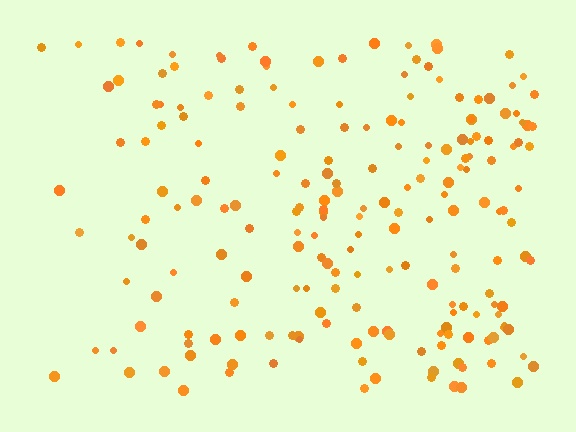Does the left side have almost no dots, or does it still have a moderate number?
Still a moderate number, just noticeably fewer than the right.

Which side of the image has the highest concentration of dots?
The right.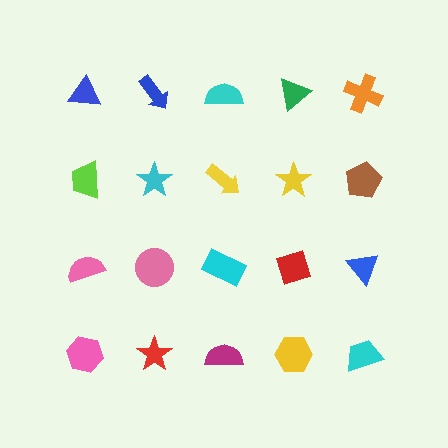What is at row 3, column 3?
A cyan rectangle.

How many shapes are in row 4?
5 shapes.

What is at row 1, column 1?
A blue triangle.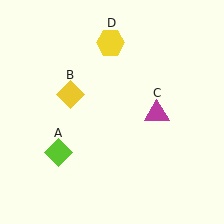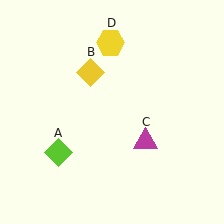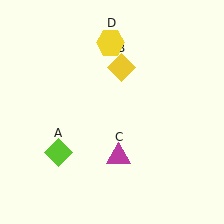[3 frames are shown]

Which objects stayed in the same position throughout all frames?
Lime diamond (object A) and yellow hexagon (object D) remained stationary.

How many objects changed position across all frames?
2 objects changed position: yellow diamond (object B), magenta triangle (object C).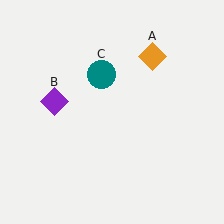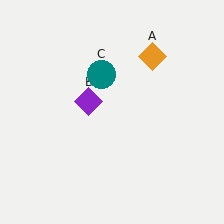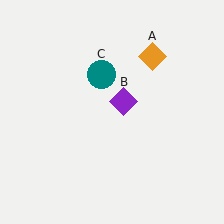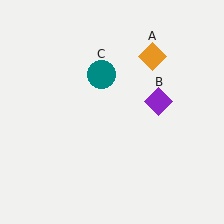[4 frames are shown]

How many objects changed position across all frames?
1 object changed position: purple diamond (object B).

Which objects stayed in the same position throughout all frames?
Orange diamond (object A) and teal circle (object C) remained stationary.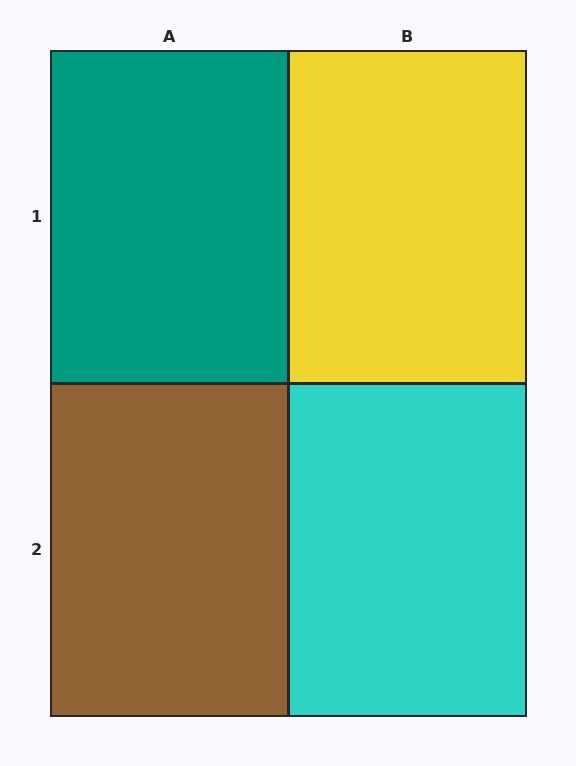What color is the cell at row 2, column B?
Cyan.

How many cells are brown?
1 cell is brown.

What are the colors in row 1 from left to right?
Teal, yellow.